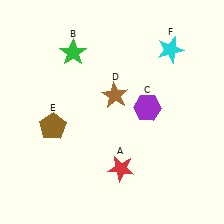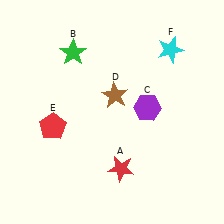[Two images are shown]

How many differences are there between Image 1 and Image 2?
There is 1 difference between the two images.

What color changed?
The pentagon (E) changed from brown in Image 1 to red in Image 2.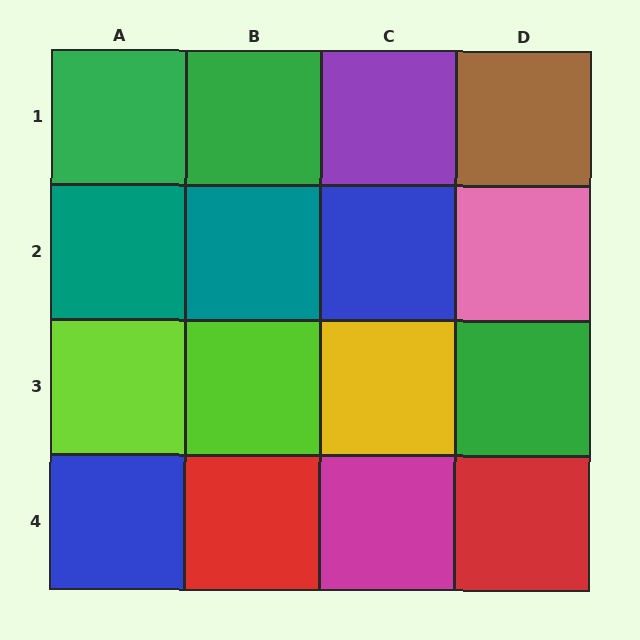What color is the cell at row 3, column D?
Green.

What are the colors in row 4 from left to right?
Blue, red, magenta, red.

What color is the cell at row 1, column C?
Purple.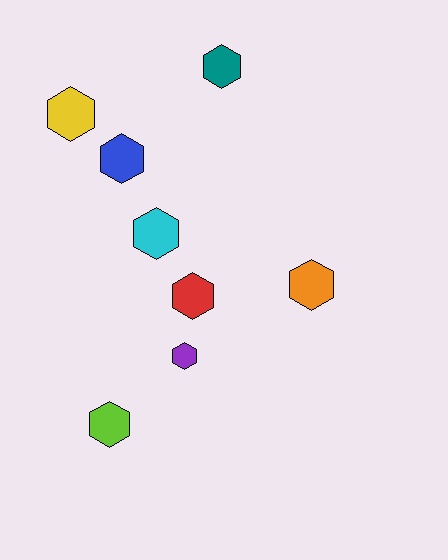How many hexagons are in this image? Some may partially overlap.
There are 8 hexagons.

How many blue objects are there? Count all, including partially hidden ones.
There is 1 blue object.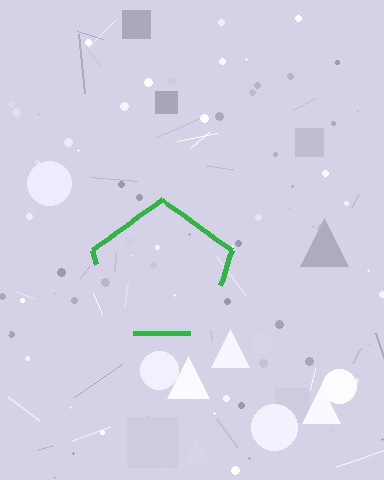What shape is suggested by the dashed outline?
The dashed outline suggests a pentagon.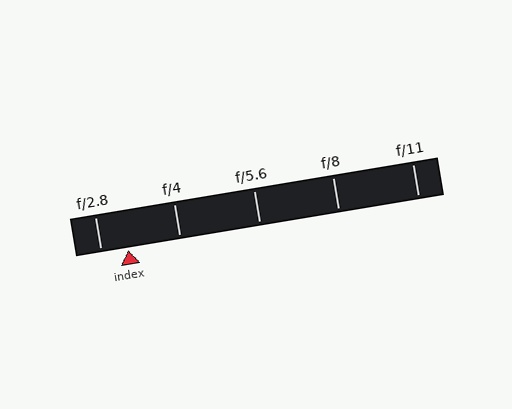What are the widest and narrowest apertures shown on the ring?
The widest aperture shown is f/2.8 and the narrowest is f/11.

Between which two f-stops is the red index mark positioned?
The index mark is between f/2.8 and f/4.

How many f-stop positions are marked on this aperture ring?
There are 5 f-stop positions marked.